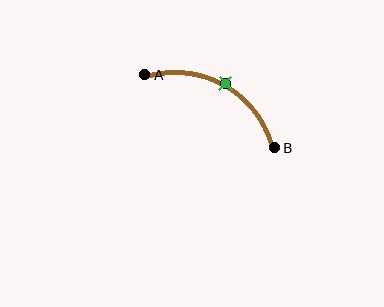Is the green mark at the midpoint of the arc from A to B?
Yes. The green mark lies on the arc at equal arc-length from both A and B — it is the arc midpoint.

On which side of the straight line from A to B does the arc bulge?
The arc bulges above the straight line connecting A and B.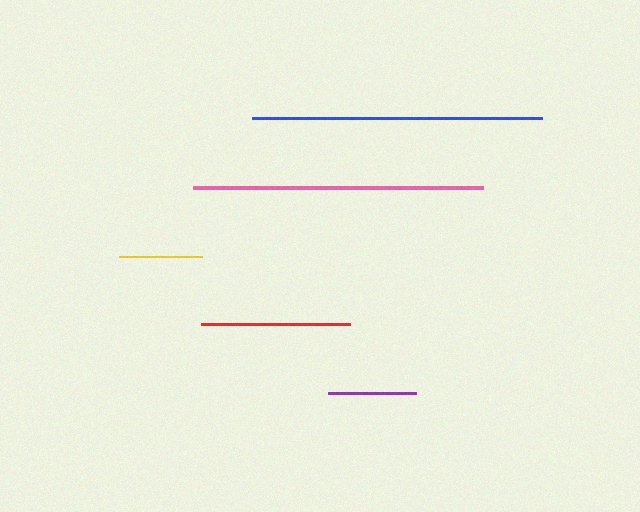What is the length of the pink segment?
The pink segment is approximately 290 pixels long.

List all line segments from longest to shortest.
From longest to shortest: blue, pink, red, purple, yellow.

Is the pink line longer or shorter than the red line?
The pink line is longer than the red line.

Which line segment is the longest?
The blue line is the longest at approximately 291 pixels.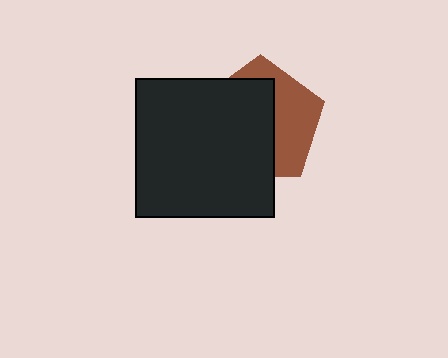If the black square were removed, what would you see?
You would see the complete brown pentagon.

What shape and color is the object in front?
The object in front is a black square.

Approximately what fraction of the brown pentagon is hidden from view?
Roughly 60% of the brown pentagon is hidden behind the black square.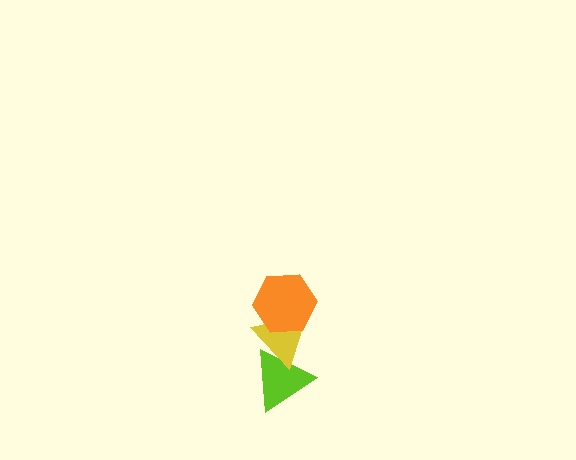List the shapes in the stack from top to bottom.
From top to bottom: the orange hexagon, the yellow triangle, the lime triangle.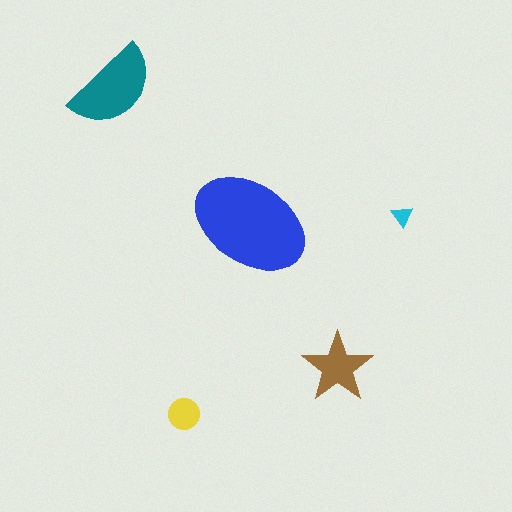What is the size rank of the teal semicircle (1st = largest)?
2nd.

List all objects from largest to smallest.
The blue ellipse, the teal semicircle, the brown star, the yellow circle, the cyan triangle.